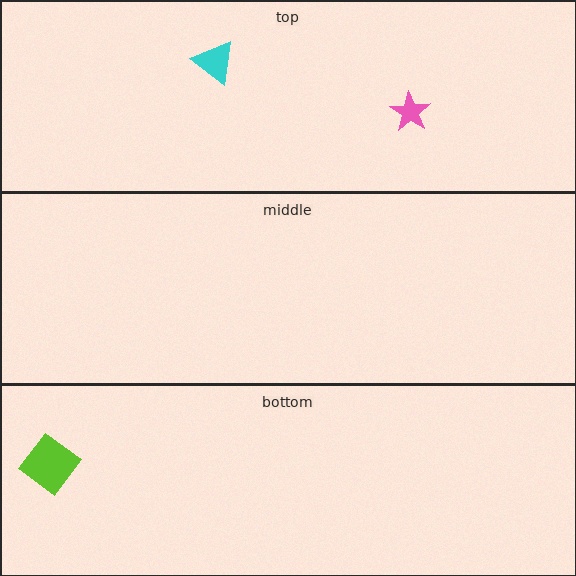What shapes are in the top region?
The cyan triangle, the pink star.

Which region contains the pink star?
The top region.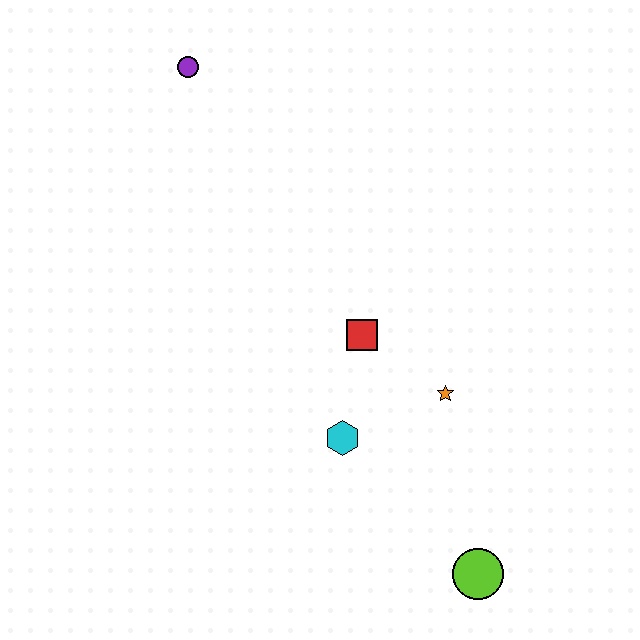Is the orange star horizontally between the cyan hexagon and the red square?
No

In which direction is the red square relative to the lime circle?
The red square is above the lime circle.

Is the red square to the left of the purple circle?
No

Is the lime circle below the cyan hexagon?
Yes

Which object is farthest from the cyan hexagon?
The purple circle is farthest from the cyan hexagon.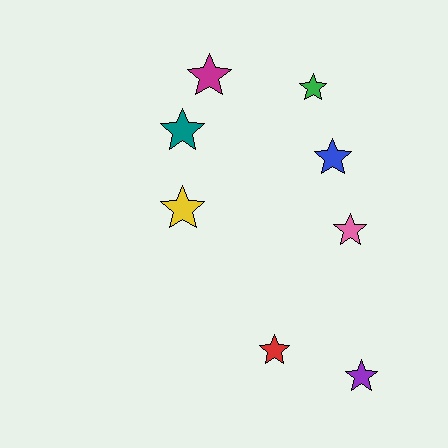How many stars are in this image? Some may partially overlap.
There are 8 stars.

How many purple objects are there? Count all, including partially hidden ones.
There is 1 purple object.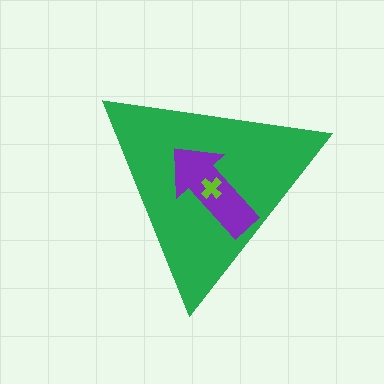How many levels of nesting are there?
3.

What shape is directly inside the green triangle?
The purple arrow.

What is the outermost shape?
The green triangle.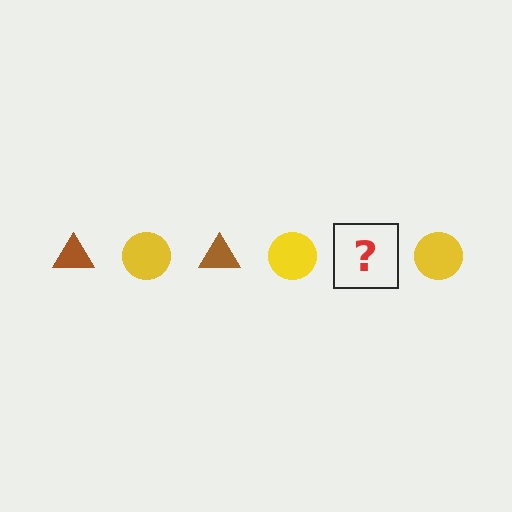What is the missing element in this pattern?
The missing element is a brown triangle.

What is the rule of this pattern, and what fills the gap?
The rule is that the pattern alternates between brown triangle and yellow circle. The gap should be filled with a brown triangle.